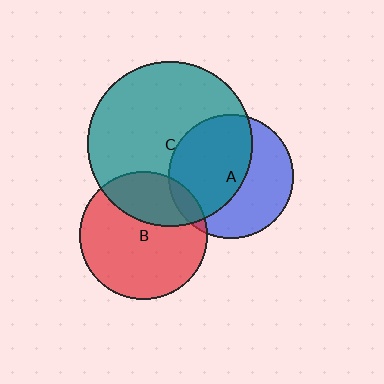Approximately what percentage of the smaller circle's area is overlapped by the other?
Approximately 10%.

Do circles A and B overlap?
Yes.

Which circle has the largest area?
Circle C (teal).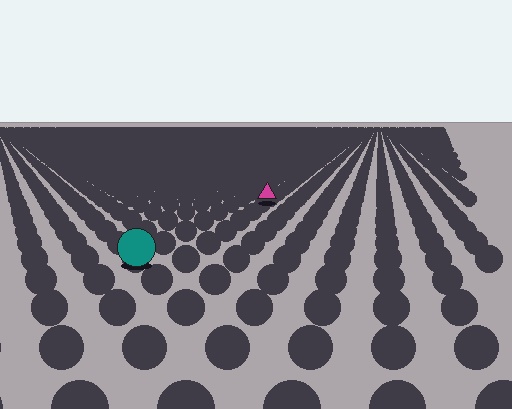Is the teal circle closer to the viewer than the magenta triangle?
Yes. The teal circle is closer — you can tell from the texture gradient: the ground texture is coarser near it.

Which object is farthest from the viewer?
The magenta triangle is farthest from the viewer. It appears smaller and the ground texture around it is denser.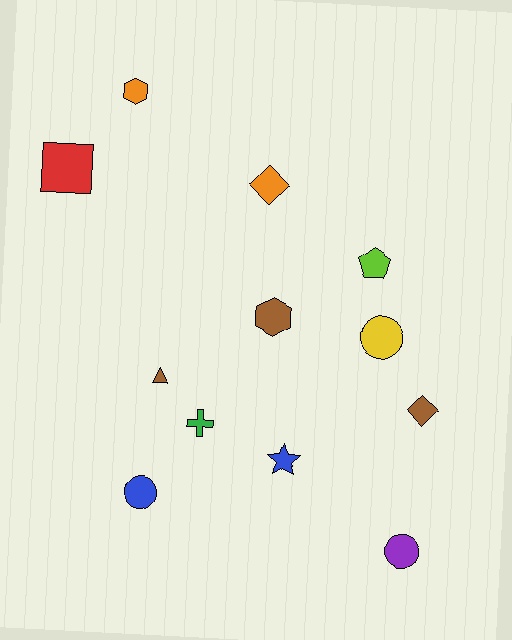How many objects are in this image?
There are 12 objects.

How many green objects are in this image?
There is 1 green object.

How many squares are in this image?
There is 1 square.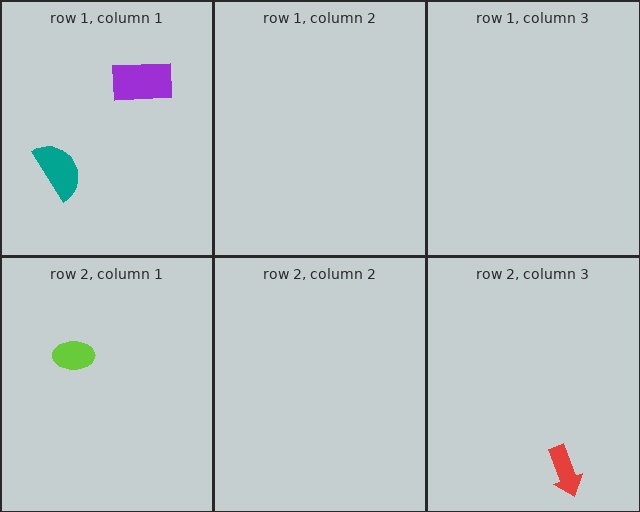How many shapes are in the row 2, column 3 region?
1.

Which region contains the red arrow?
The row 2, column 3 region.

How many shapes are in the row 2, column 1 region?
1.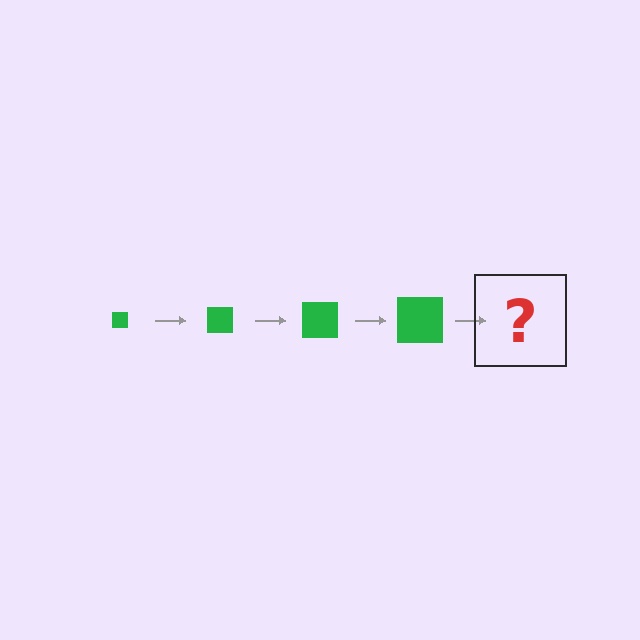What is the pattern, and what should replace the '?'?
The pattern is that the square gets progressively larger each step. The '?' should be a green square, larger than the previous one.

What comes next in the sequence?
The next element should be a green square, larger than the previous one.